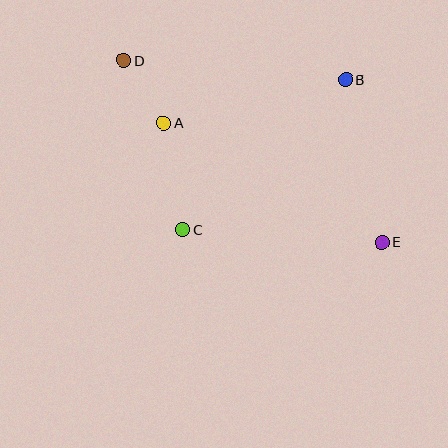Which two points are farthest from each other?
Points D and E are farthest from each other.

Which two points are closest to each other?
Points A and D are closest to each other.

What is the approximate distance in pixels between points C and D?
The distance between C and D is approximately 179 pixels.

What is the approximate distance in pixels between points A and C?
The distance between A and C is approximately 109 pixels.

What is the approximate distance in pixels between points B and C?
The distance between B and C is approximately 222 pixels.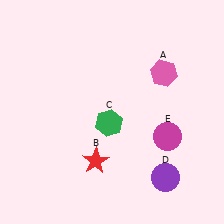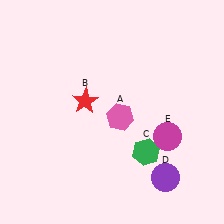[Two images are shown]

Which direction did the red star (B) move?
The red star (B) moved up.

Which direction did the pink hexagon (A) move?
The pink hexagon (A) moved left.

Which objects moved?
The objects that moved are: the pink hexagon (A), the red star (B), the green hexagon (C).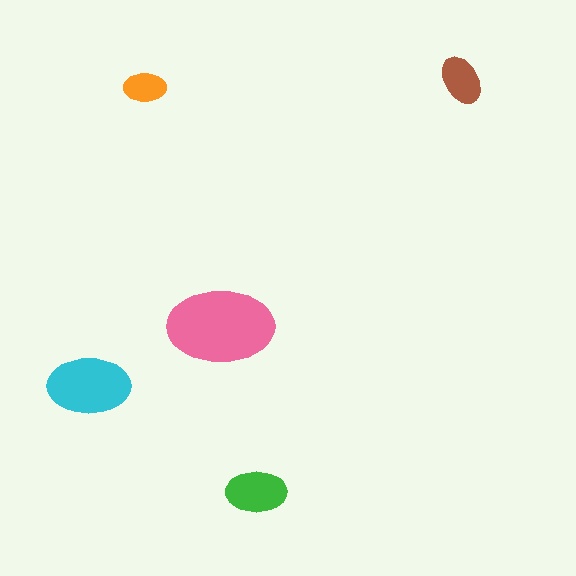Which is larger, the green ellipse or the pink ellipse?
The pink one.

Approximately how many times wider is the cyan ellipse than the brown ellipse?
About 1.5 times wider.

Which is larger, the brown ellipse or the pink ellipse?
The pink one.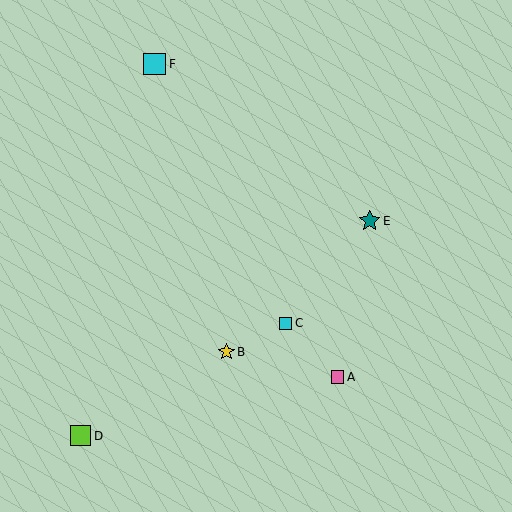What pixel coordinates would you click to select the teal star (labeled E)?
Click at (370, 221) to select the teal star E.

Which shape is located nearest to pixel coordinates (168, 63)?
The cyan square (labeled F) at (155, 64) is nearest to that location.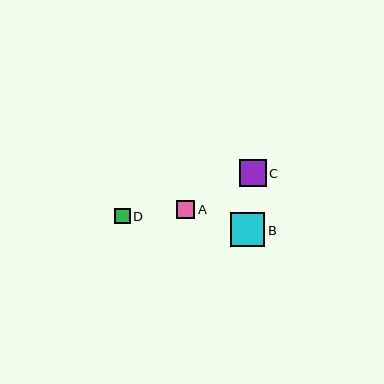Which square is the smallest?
Square D is the smallest with a size of approximately 15 pixels.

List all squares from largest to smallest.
From largest to smallest: B, C, A, D.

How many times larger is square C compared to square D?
Square C is approximately 1.8 times the size of square D.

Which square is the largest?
Square B is the largest with a size of approximately 34 pixels.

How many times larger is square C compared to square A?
Square C is approximately 1.5 times the size of square A.